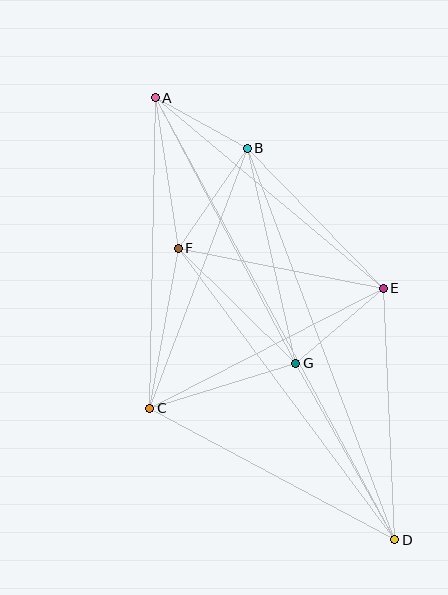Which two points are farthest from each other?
Points A and D are farthest from each other.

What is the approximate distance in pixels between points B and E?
The distance between B and E is approximately 195 pixels.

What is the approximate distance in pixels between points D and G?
The distance between D and G is approximately 202 pixels.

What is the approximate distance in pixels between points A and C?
The distance between A and C is approximately 311 pixels.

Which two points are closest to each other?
Points A and B are closest to each other.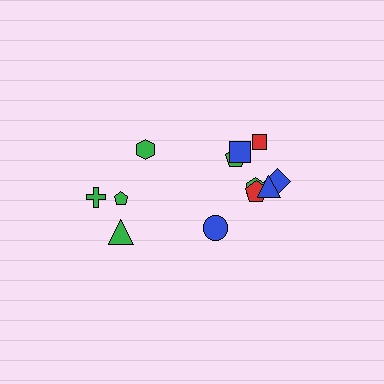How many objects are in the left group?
There are 4 objects.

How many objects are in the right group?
There are 8 objects.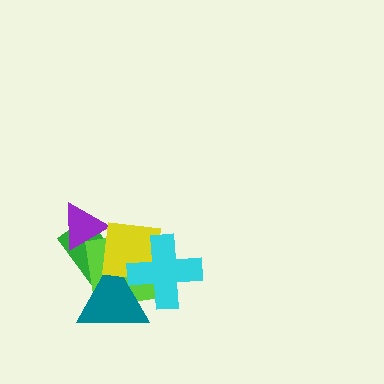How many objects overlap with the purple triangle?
1 object overlaps with the purple triangle.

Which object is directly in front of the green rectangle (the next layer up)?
The lime square is directly in front of the green rectangle.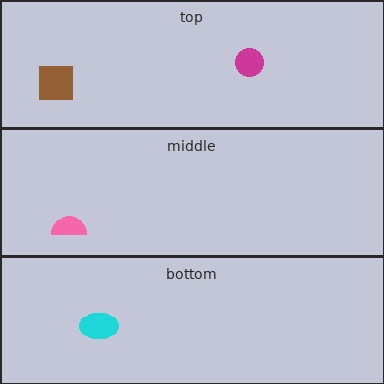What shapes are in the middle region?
The pink semicircle.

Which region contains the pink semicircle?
The middle region.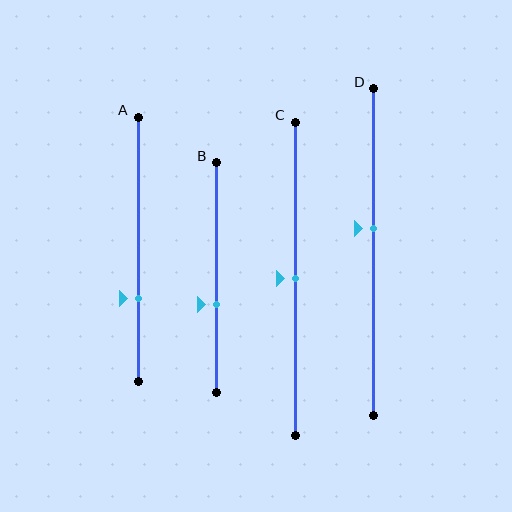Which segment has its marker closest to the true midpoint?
Segment C has its marker closest to the true midpoint.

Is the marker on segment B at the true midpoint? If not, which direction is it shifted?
No, the marker on segment B is shifted downward by about 12% of the segment length.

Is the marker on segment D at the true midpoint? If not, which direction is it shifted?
No, the marker on segment D is shifted upward by about 7% of the segment length.